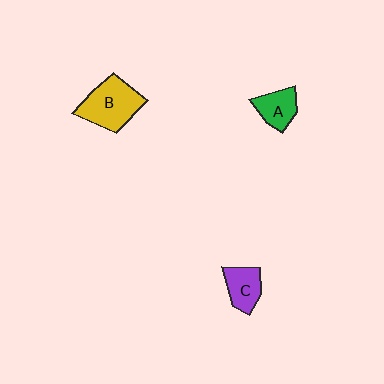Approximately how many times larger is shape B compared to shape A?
Approximately 1.7 times.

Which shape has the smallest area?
Shape A (green).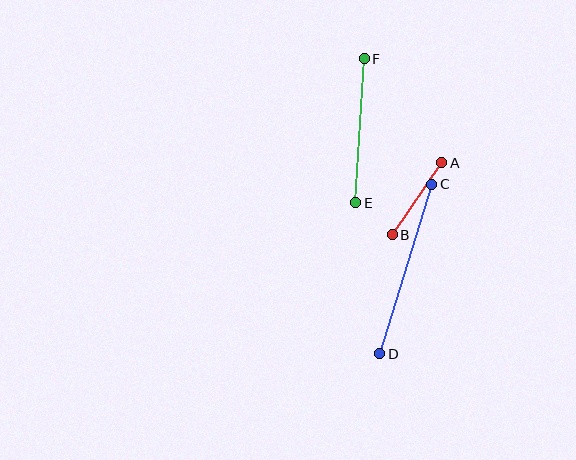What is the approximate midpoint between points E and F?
The midpoint is at approximately (360, 131) pixels.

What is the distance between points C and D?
The distance is approximately 177 pixels.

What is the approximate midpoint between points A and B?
The midpoint is at approximately (417, 199) pixels.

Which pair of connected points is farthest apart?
Points C and D are farthest apart.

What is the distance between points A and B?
The distance is approximately 88 pixels.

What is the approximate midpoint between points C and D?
The midpoint is at approximately (406, 269) pixels.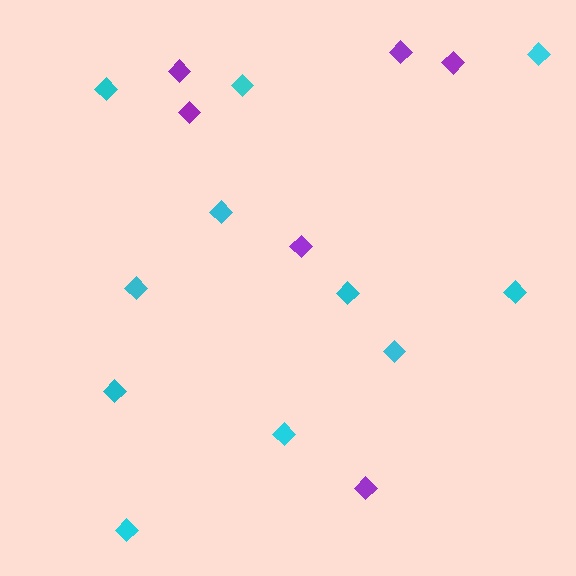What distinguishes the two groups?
There are 2 groups: one group of cyan diamonds (11) and one group of purple diamonds (6).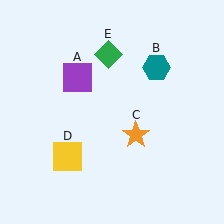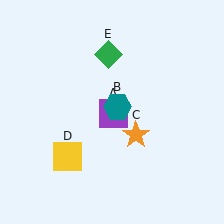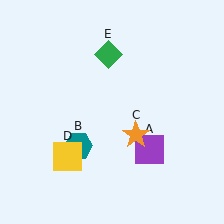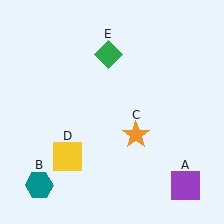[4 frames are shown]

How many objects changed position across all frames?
2 objects changed position: purple square (object A), teal hexagon (object B).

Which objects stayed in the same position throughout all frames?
Orange star (object C) and yellow square (object D) and green diamond (object E) remained stationary.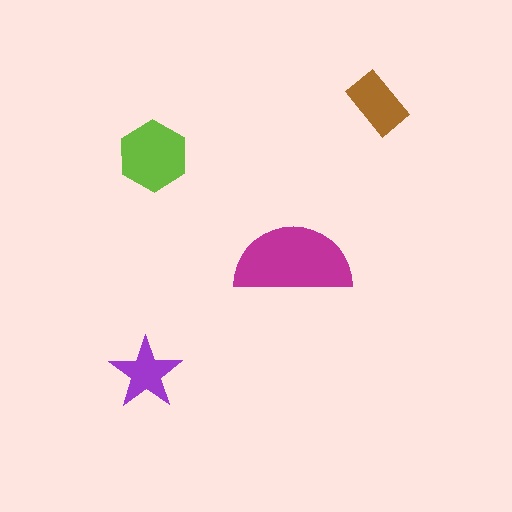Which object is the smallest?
The purple star.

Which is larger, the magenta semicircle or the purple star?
The magenta semicircle.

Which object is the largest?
The magenta semicircle.